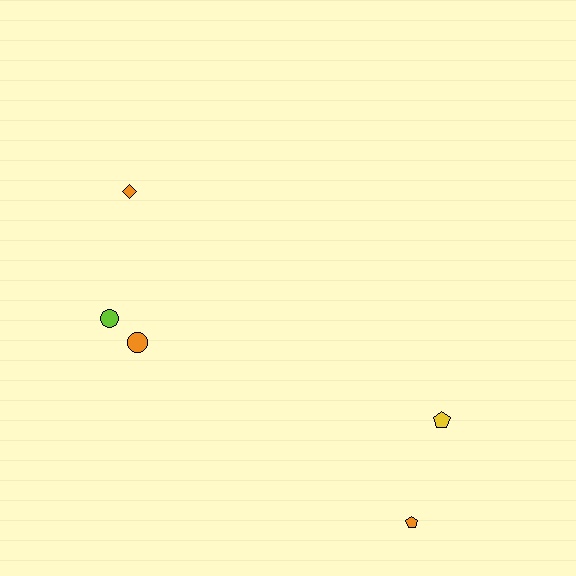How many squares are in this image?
There are no squares.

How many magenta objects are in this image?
There are no magenta objects.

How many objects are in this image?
There are 5 objects.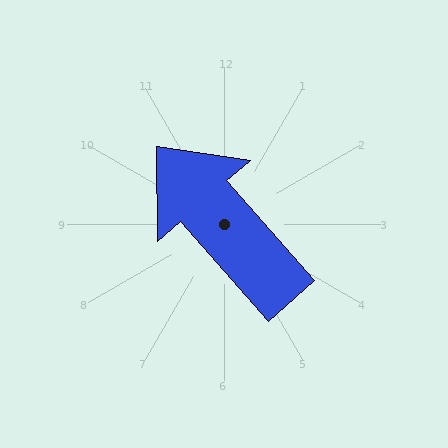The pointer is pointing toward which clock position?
Roughly 11 o'clock.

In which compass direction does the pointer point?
Northwest.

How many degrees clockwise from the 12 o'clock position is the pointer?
Approximately 319 degrees.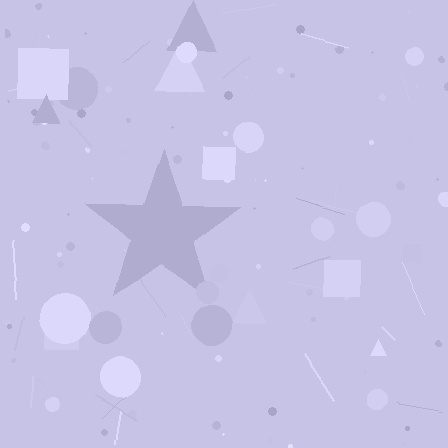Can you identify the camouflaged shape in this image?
The camouflaged shape is a star.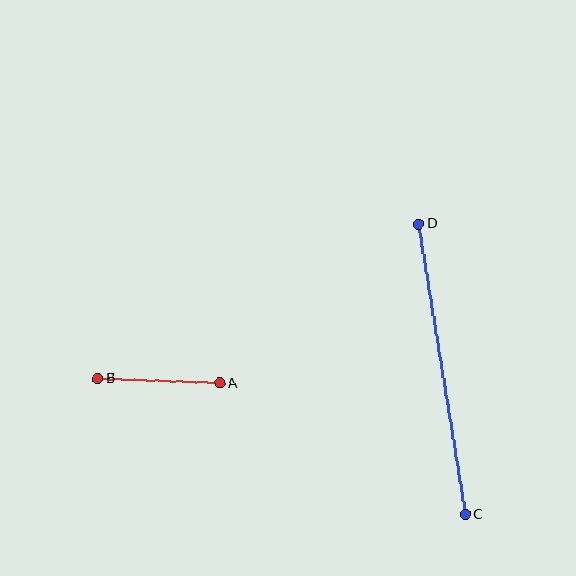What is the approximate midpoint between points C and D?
The midpoint is at approximately (442, 369) pixels.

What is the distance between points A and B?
The distance is approximately 122 pixels.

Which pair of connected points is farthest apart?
Points C and D are farthest apart.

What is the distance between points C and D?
The distance is approximately 294 pixels.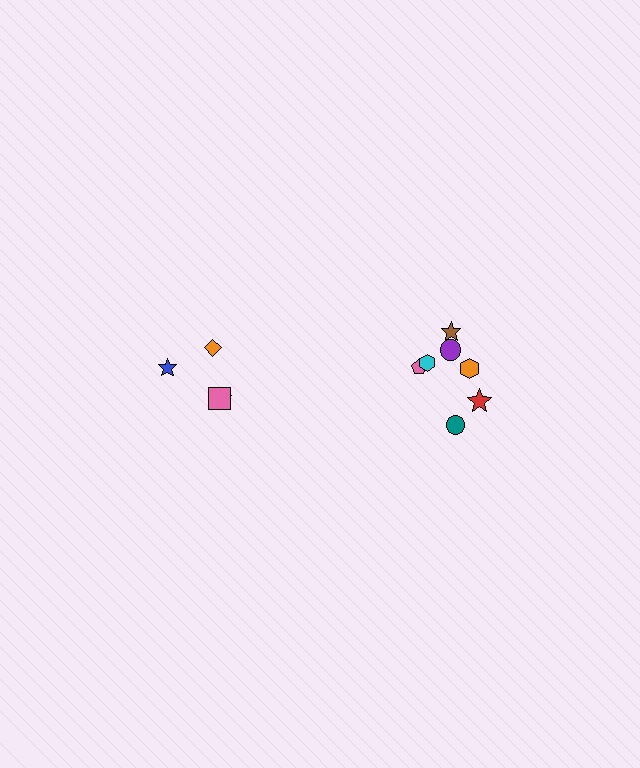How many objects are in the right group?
There are 7 objects.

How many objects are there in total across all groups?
There are 11 objects.